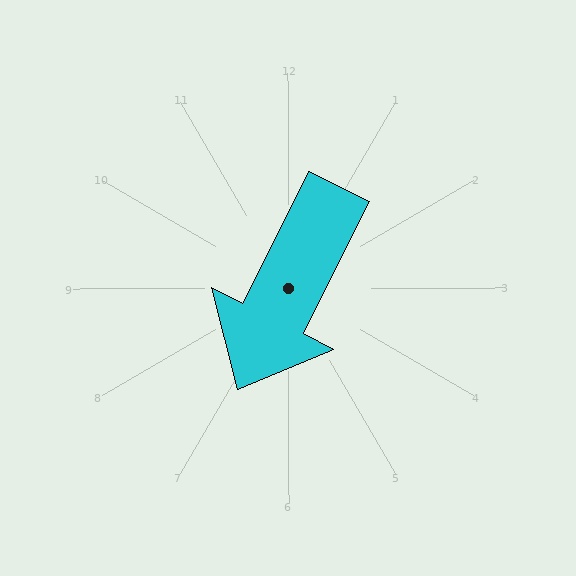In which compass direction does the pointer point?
Southwest.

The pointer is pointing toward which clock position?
Roughly 7 o'clock.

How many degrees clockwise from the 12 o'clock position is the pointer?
Approximately 207 degrees.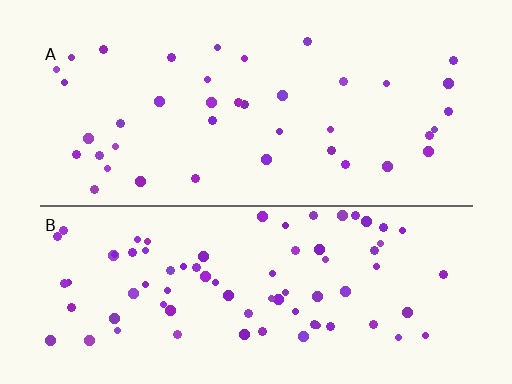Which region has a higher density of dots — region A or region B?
B (the bottom).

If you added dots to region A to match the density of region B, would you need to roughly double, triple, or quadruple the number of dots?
Approximately double.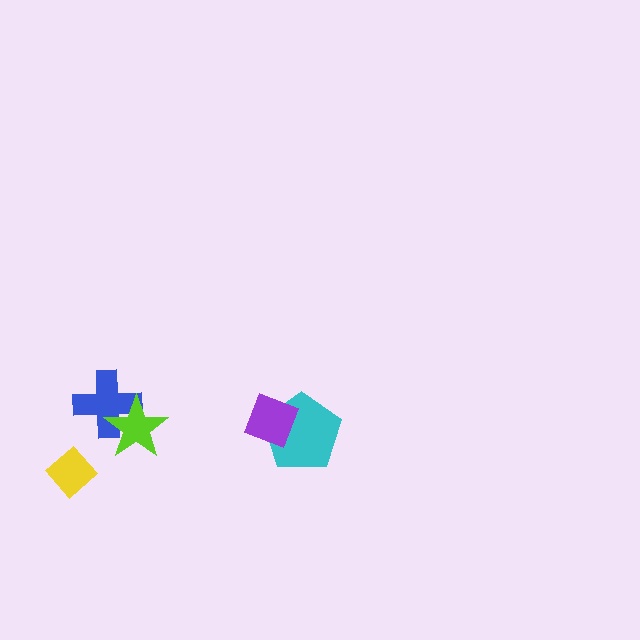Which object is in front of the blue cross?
The lime star is in front of the blue cross.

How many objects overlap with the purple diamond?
1 object overlaps with the purple diamond.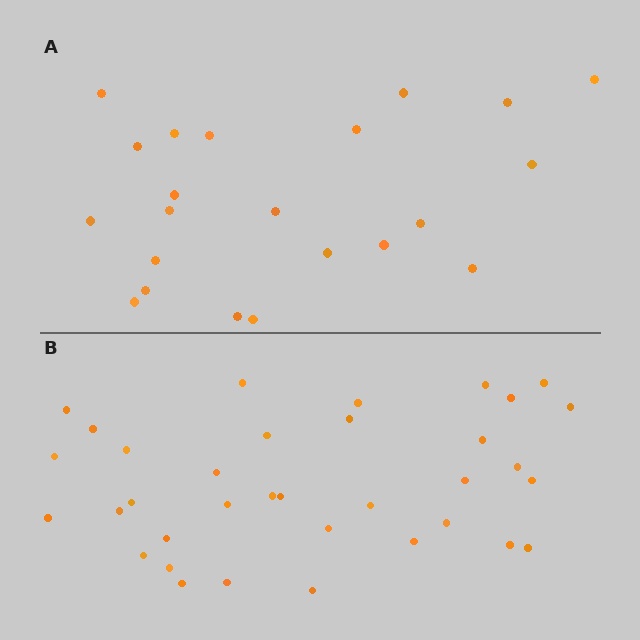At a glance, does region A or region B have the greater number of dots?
Region B (the bottom region) has more dots.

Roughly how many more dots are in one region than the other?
Region B has approximately 15 more dots than region A.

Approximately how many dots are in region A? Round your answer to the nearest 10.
About 20 dots. (The exact count is 22, which rounds to 20.)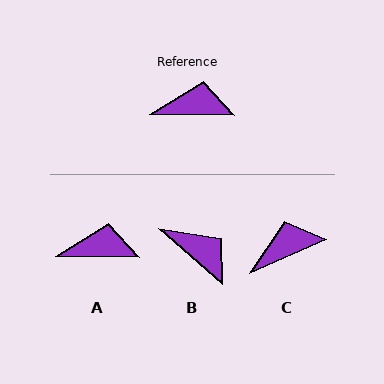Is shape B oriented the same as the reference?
No, it is off by about 41 degrees.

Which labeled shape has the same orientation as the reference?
A.